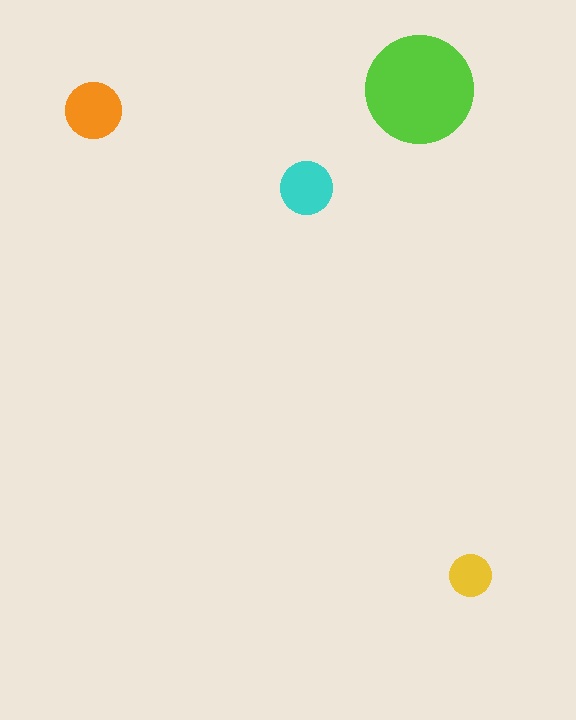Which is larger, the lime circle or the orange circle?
The lime one.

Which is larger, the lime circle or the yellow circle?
The lime one.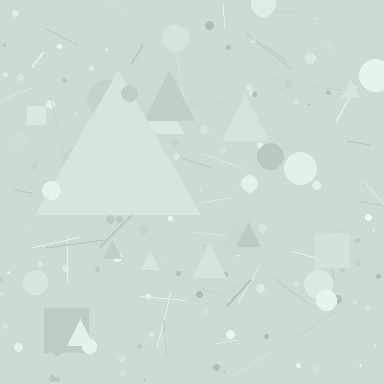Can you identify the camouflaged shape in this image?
The camouflaged shape is a triangle.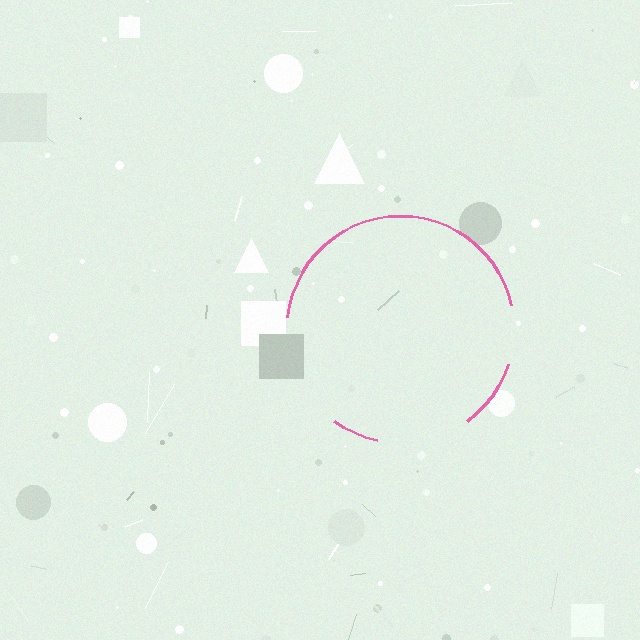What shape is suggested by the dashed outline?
The dashed outline suggests a circle.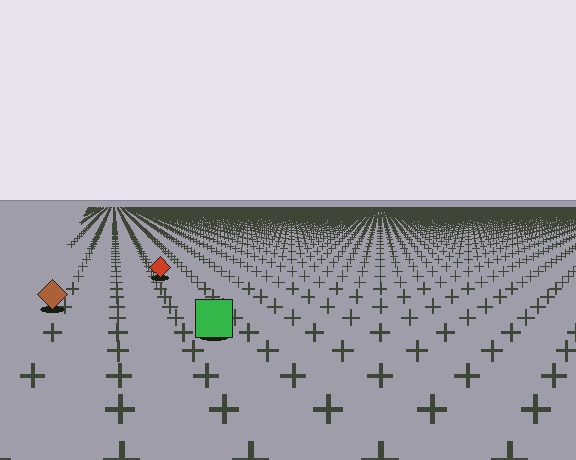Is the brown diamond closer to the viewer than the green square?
No. The green square is closer — you can tell from the texture gradient: the ground texture is coarser near it.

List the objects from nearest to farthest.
From nearest to farthest: the green square, the brown diamond, the red diamond.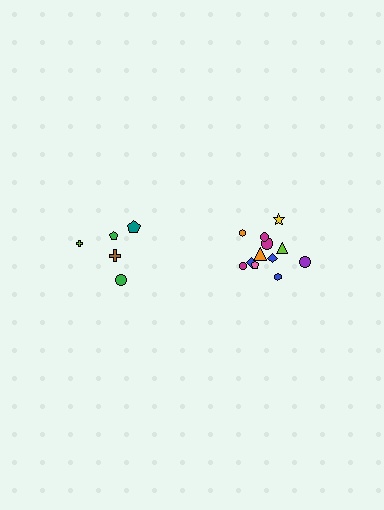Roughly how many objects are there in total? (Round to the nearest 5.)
Roughly 15 objects in total.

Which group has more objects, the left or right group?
The right group.